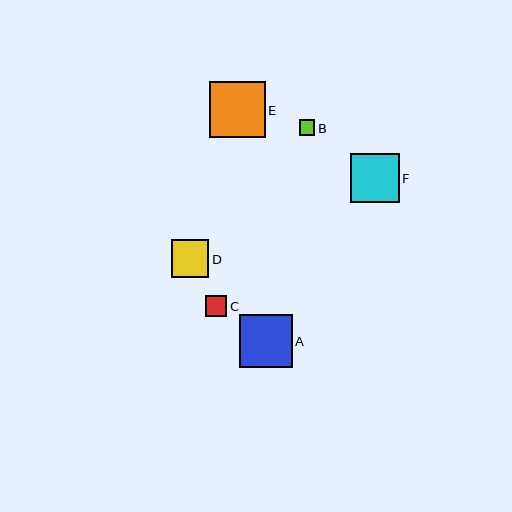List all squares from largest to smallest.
From largest to smallest: E, A, F, D, C, B.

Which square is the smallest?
Square B is the smallest with a size of approximately 16 pixels.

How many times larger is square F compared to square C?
Square F is approximately 2.4 times the size of square C.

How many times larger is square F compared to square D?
Square F is approximately 1.3 times the size of square D.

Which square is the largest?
Square E is the largest with a size of approximately 56 pixels.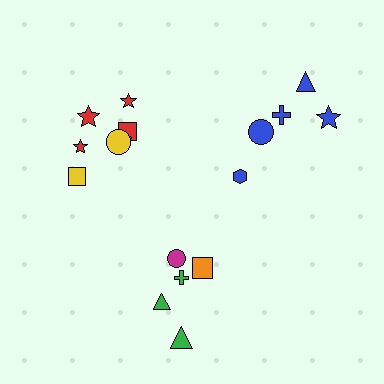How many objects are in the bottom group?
There are 5 objects.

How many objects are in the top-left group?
There are 7 objects.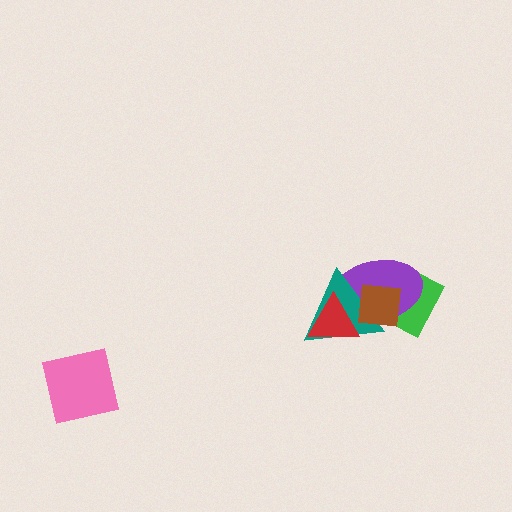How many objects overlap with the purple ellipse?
4 objects overlap with the purple ellipse.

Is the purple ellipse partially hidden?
Yes, it is partially covered by another shape.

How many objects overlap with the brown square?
4 objects overlap with the brown square.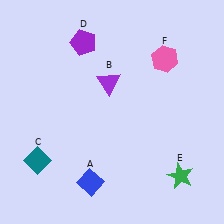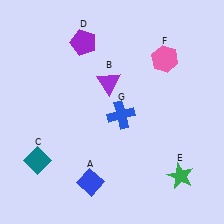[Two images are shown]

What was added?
A blue cross (G) was added in Image 2.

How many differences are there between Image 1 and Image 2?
There is 1 difference between the two images.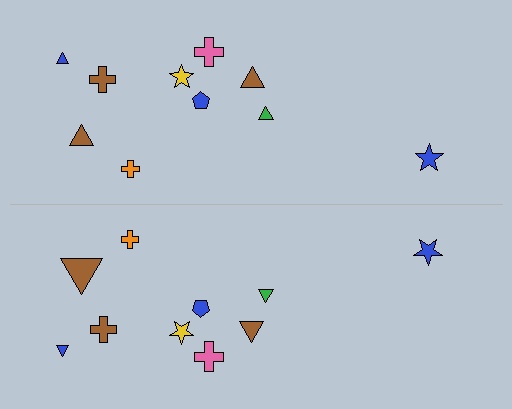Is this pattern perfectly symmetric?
No, the pattern is not perfectly symmetric. The brown triangle on the bottom side has a different size than its mirror counterpart.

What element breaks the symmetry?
The brown triangle on the bottom side has a different size than its mirror counterpart.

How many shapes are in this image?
There are 20 shapes in this image.